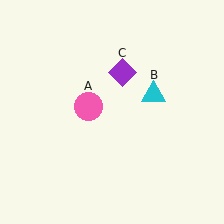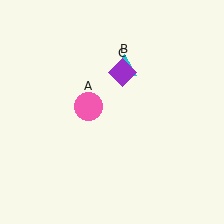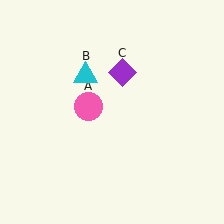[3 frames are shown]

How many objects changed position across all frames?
1 object changed position: cyan triangle (object B).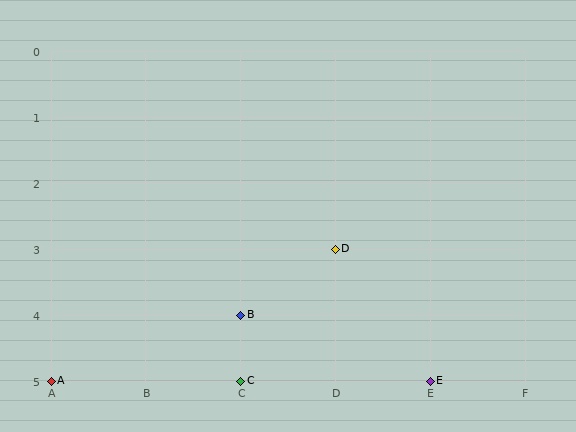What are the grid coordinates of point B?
Point B is at grid coordinates (C, 4).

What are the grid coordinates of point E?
Point E is at grid coordinates (E, 5).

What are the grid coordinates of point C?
Point C is at grid coordinates (C, 5).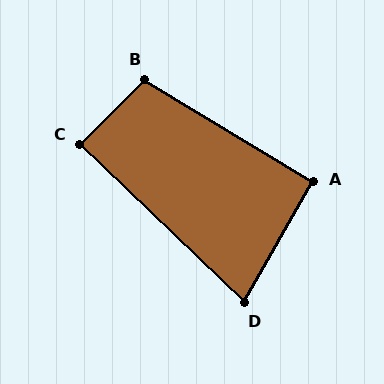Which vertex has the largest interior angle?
B, at approximately 104 degrees.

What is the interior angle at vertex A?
Approximately 91 degrees (approximately right).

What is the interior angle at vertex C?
Approximately 89 degrees (approximately right).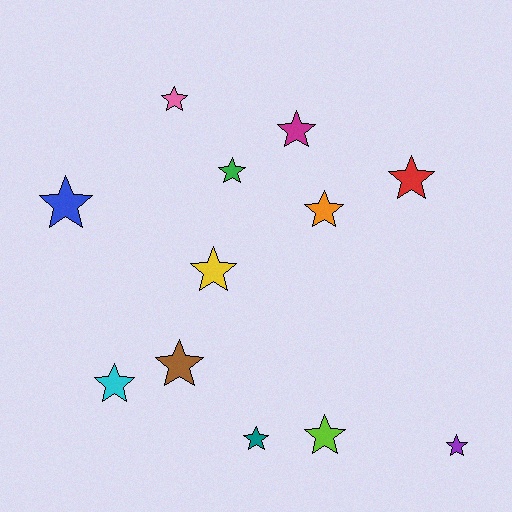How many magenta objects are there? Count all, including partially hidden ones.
There is 1 magenta object.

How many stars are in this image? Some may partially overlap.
There are 12 stars.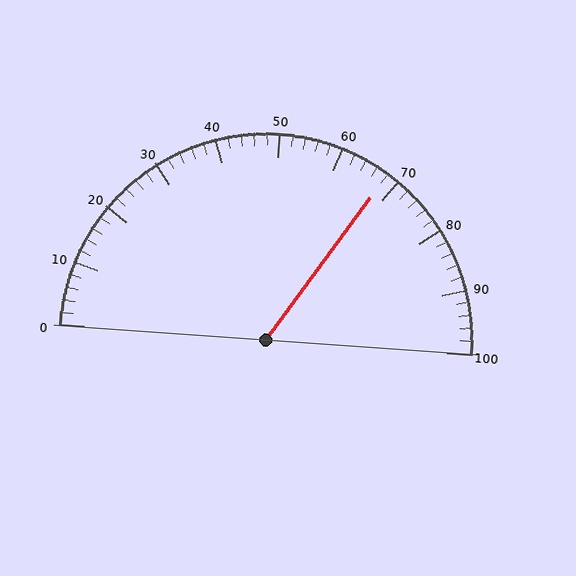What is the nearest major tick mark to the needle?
The nearest major tick mark is 70.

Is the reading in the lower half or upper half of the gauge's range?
The reading is in the upper half of the range (0 to 100).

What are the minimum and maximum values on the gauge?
The gauge ranges from 0 to 100.